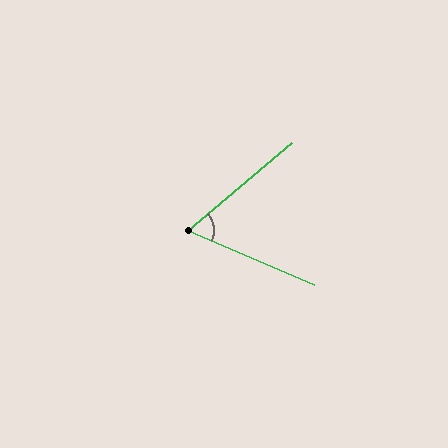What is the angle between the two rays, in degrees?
Approximately 64 degrees.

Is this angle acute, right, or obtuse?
It is acute.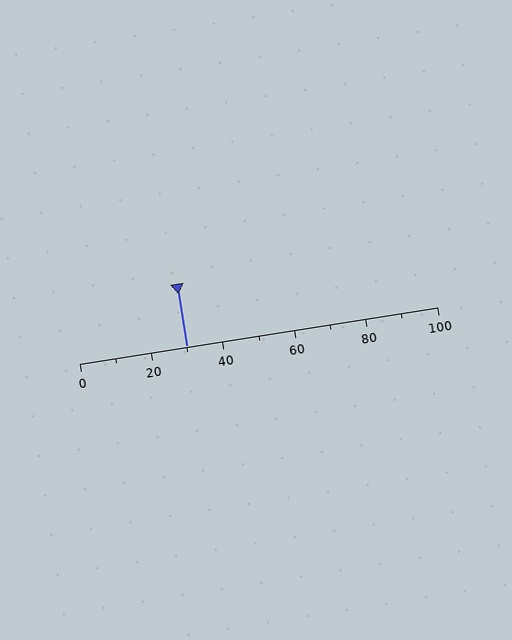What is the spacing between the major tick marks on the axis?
The major ticks are spaced 20 apart.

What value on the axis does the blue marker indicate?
The marker indicates approximately 30.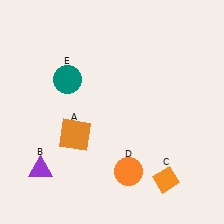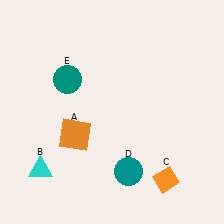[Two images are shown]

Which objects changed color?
B changed from purple to cyan. D changed from orange to teal.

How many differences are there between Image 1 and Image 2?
There are 2 differences between the two images.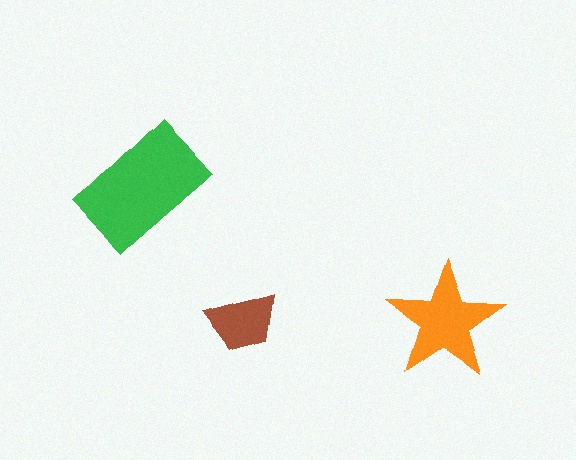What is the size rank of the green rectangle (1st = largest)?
1st.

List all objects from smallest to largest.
The brown trapezoid, the orange star, the green rectangle.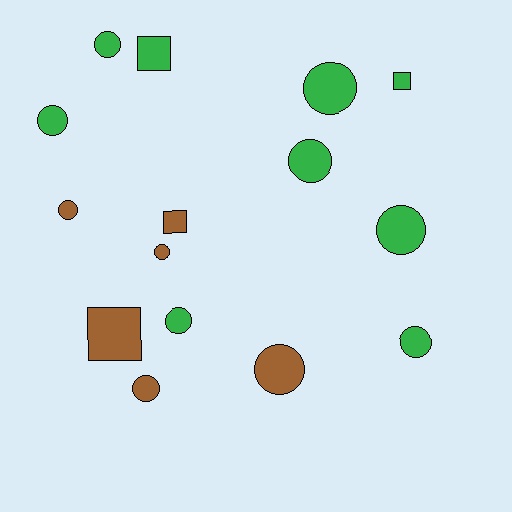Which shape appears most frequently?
Circle, with 11 objects.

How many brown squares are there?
There are 2 brown squares.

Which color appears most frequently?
Green, with 9 objects.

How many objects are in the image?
There are 15 objects.